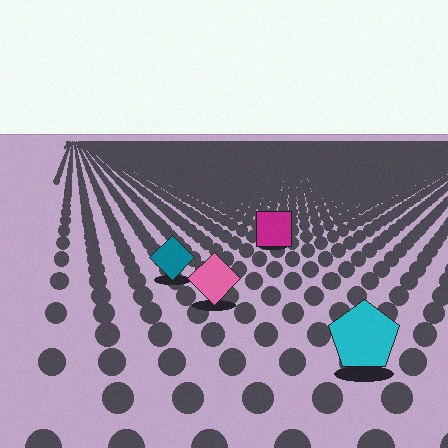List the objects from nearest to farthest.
From nearest to farthest: the cyan pentagon, the pink diamond, the teal diamond, the magenta square.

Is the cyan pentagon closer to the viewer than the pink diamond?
Yes. The cyan pentagon is closer — you can tell from the texture gradient: the ground texture is coarser near it.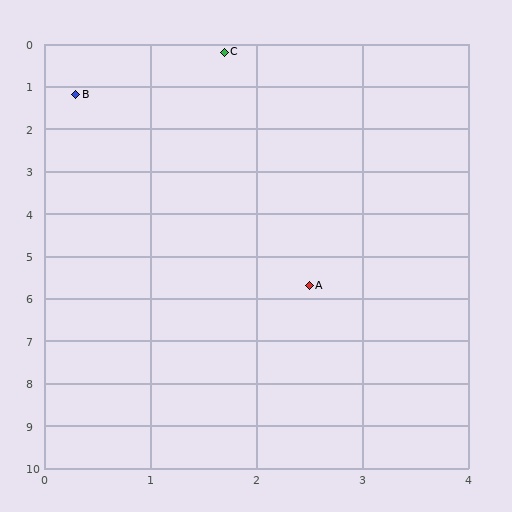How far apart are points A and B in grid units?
Points A and B are about 5.0 grid units apart.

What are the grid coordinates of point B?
Point B is at approximately (0.3, 1.2).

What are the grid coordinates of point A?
Point A is at approximately (2.5, 5.7).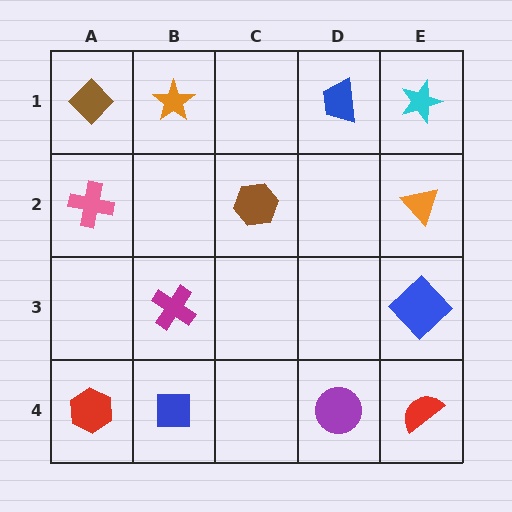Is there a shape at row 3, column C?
No, that cell is empty.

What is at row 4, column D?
A purple circle.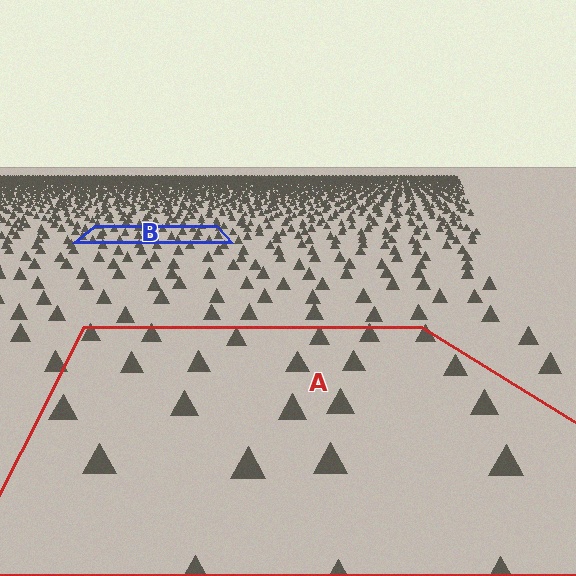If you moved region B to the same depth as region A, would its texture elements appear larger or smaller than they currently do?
They would appear larger. At a closer depth, the same texture elements are projected at a bigger on-screen size.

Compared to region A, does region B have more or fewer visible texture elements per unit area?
Region B has more texture elements per unit area — they are packed more densely because it is farther away.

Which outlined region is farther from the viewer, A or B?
Region B is farther from the viewer — the texture elements inside it appear smaller and more densely packed.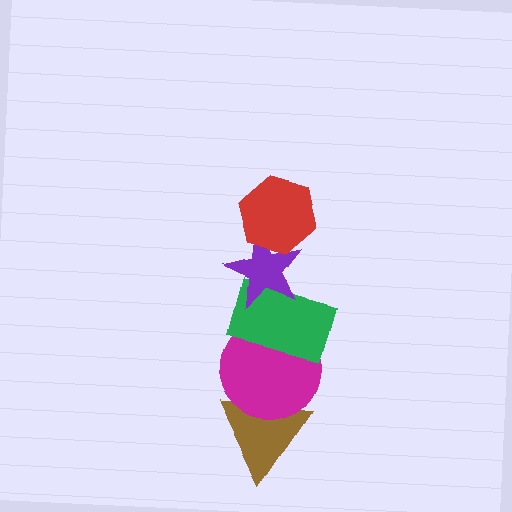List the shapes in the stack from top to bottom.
From top to bottom: the red hexagon, the purple star, the green rectangle, the magenta circle, the brown triangle.